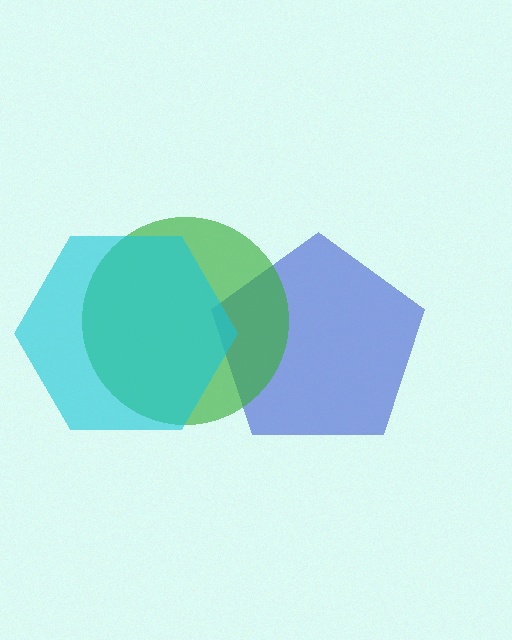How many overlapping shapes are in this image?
There are 3 overlapping shapes in the image.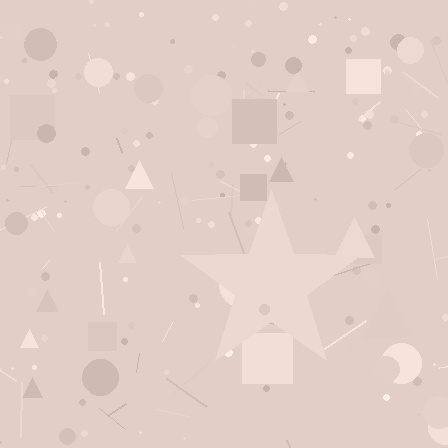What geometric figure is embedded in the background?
A star is embedded in the background.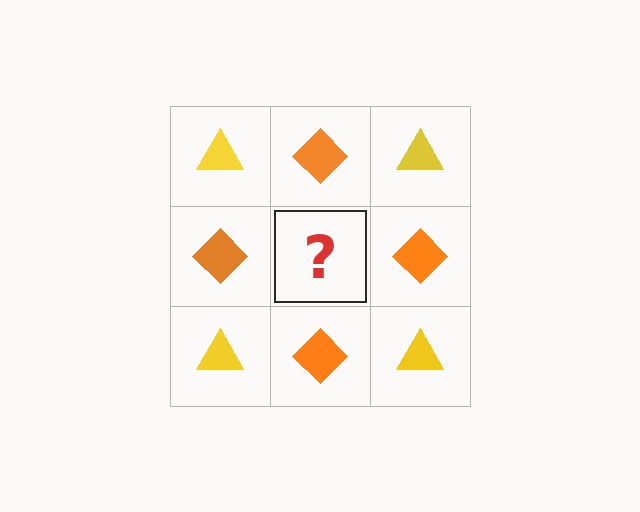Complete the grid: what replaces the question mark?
The question mark should be replaced with a yellow triangle.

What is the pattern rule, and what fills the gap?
The rule is that it alternates yellow triangle and orange diamond in a checkerboard pattern. The gap should be filled with a yellow triangle.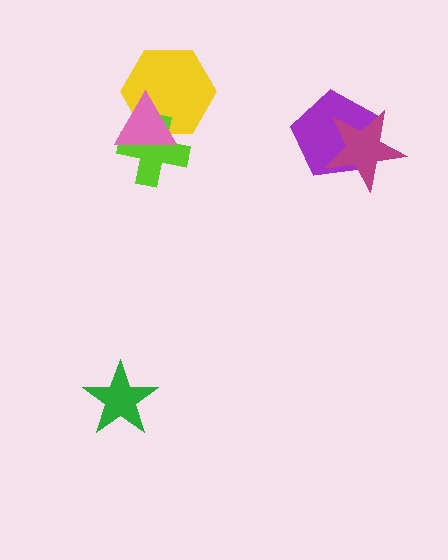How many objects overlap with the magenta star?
1 object overlaps with the magenta star.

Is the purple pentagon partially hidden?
Yes, it is partially covered by another shape.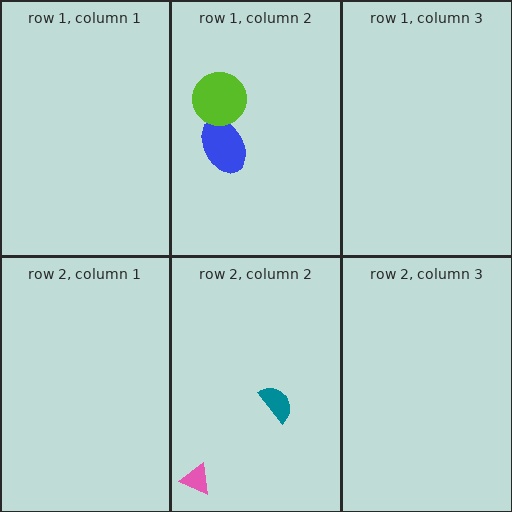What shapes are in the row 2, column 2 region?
The teal semicircle, the pink triangle.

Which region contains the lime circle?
The row 1, column 2 region.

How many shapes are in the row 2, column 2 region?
2.